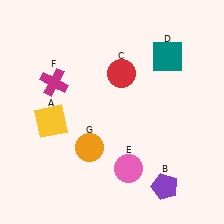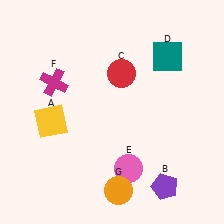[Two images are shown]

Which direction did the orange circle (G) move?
The orange circle (G) moved down.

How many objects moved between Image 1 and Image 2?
1 object moved between the two images.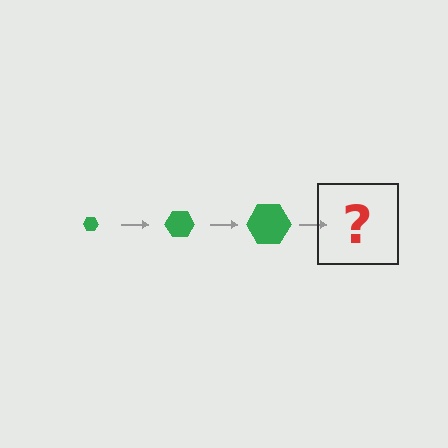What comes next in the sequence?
The next element should be a green hexagon, larger than the previous one.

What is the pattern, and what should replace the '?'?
The pattern is that the hexagon gets progressively larger each step. The '?' should be a green hexagon, larger than the previous one.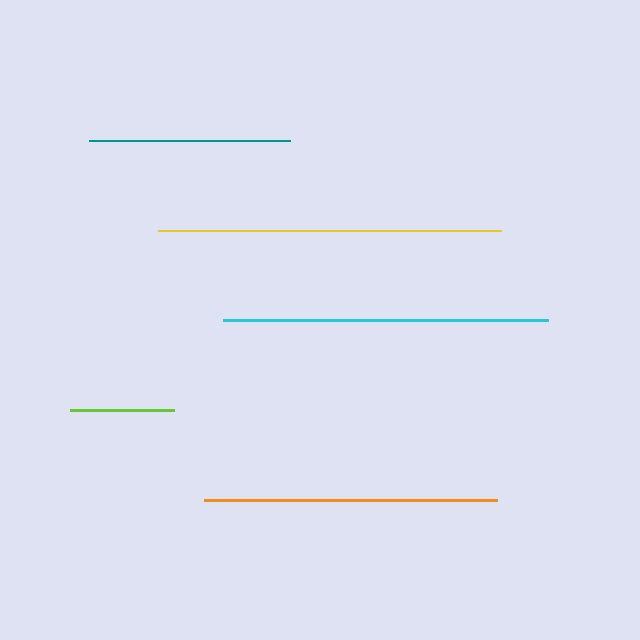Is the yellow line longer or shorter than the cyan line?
The yellow line is longer than the cyan line.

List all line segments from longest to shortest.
From longest to shortest: yellow, cyan, orange, teal, lime.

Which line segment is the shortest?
The lime line is the shortest at approximately 104 pixels.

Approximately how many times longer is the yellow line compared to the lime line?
The yellow line is approximately 3.3 times the length of the lime line.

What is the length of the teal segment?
The teal segment is approximately 201 pixels long.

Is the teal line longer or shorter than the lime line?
The teal line is longer than the lime line.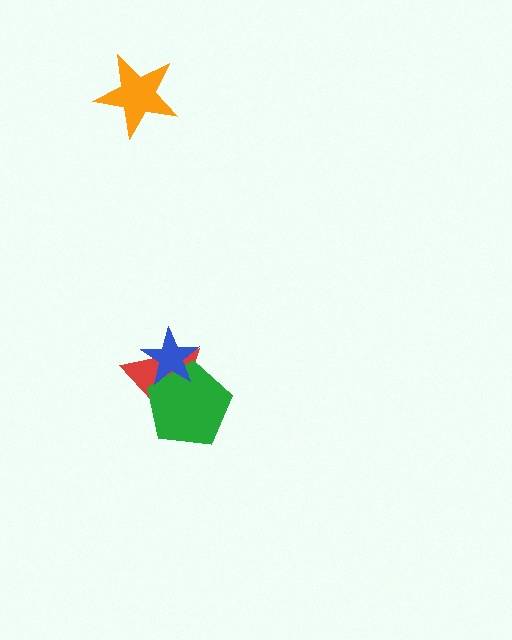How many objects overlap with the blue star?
2 objects overlap with the blue star.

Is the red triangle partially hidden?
Yes, it is partially covered by another shape.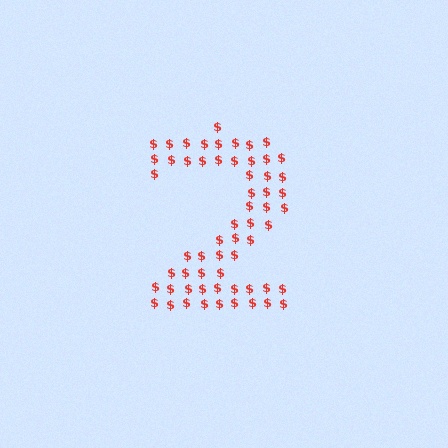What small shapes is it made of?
It is made of small dollar signs.